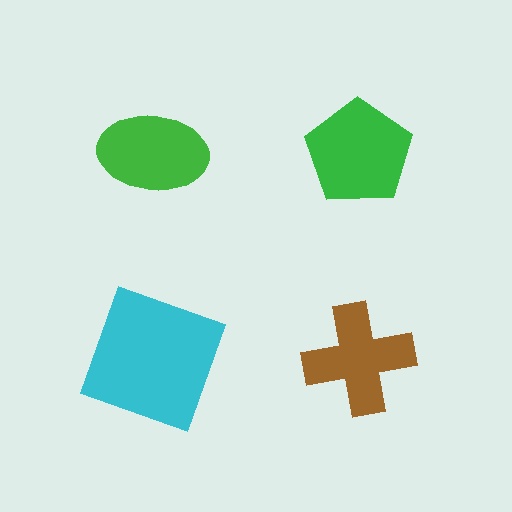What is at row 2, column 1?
A cyan square.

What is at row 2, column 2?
A brown cross.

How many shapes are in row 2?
2 shapes.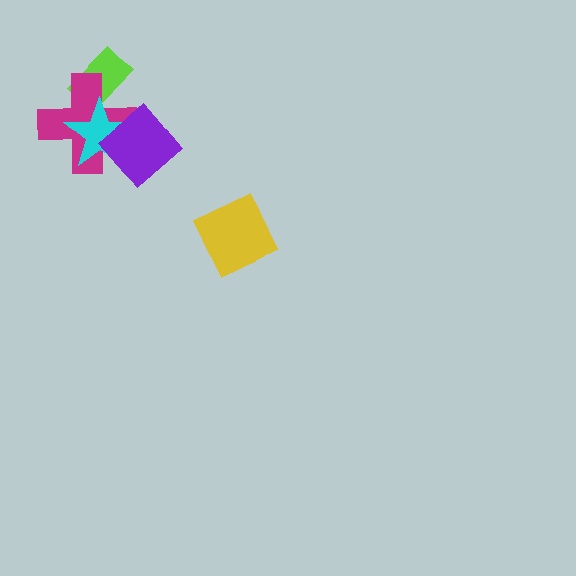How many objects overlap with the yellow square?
0 objects overlap with the yellow square.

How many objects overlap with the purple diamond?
2 objects overlap with the purple diamond.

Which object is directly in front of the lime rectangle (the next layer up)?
The magenta cross is directly in front of the lime rectangle.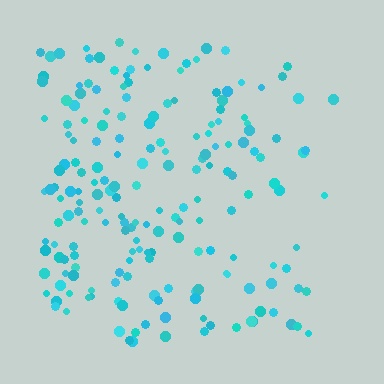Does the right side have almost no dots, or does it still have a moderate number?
Still a moderate number, just noticeably fewer than the left.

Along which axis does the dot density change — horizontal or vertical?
Horizontal.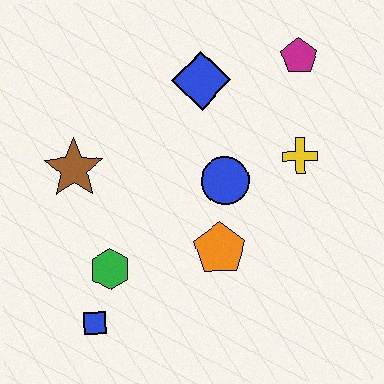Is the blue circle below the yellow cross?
Yes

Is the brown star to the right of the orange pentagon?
No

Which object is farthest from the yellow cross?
The blue square is farthest from the yellow cross.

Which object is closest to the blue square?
The green hexagon is closest to the blue square.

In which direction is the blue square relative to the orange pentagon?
The blue square is to the left of the orange pentagon.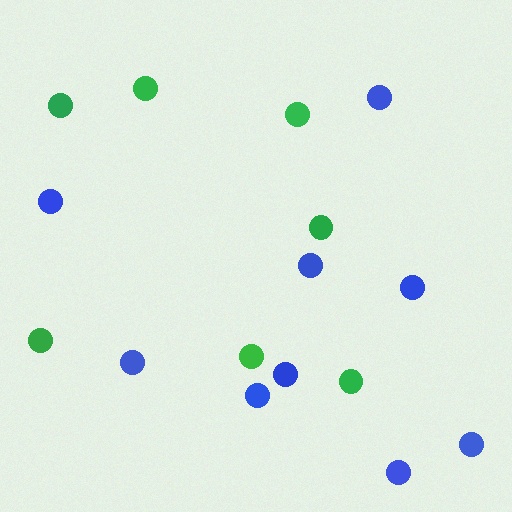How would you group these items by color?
There are 2 groups: one group of green circles (7) and one group of blue circles (9).